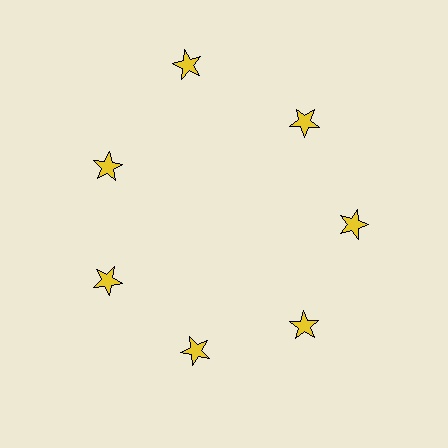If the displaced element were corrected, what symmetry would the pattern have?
It would have 7-fold rotational symmetry — the pattern would map onto itself every 51 degrees.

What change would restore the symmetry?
The symmetry would be restored by moving it inward, back onto the ring so that all 7 stars sit at equal angles and equal distance from the center.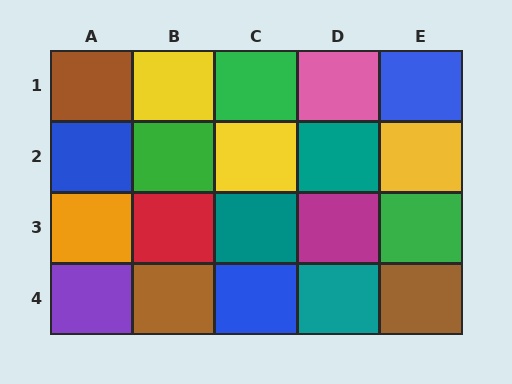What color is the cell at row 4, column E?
Brown.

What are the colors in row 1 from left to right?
Brown, yellow, green, pink, blue.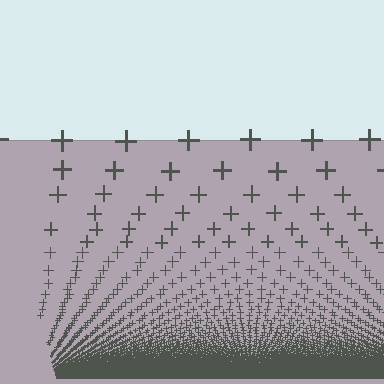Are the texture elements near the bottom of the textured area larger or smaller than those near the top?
Smaller. The gradient is inverted — elements near the bottom are smaller and denser.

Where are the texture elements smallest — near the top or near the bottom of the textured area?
Near the bottom.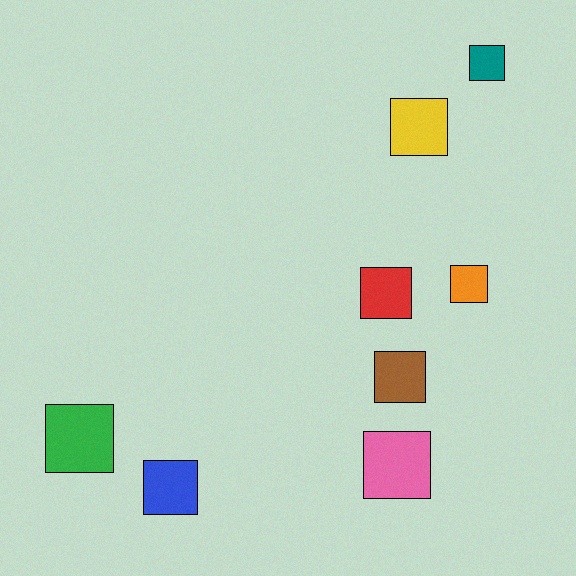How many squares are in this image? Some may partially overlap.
There are 8 squares.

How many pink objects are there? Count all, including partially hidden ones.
There is 1 pink object.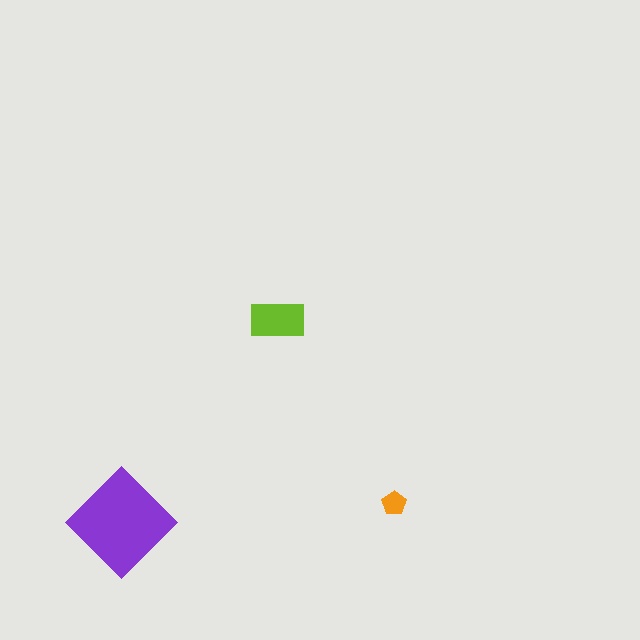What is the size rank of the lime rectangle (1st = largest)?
2nd.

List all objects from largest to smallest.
The purple diamond, the lime rectangle, the orange pentagon.